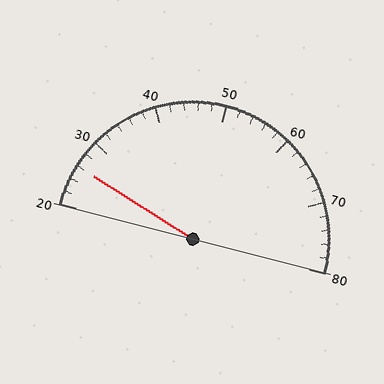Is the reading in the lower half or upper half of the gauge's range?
The reading is in the lower half of the range (20 to 80).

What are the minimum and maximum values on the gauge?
The gauge ranges from 20 to 80.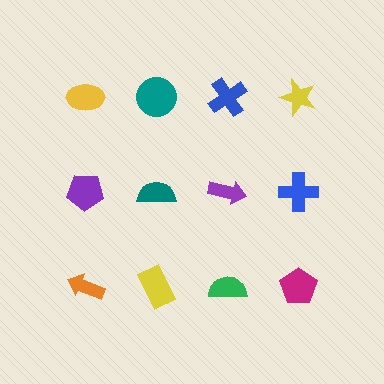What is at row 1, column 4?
A yellow star.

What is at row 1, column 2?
A teal circle.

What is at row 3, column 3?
A green semicircle.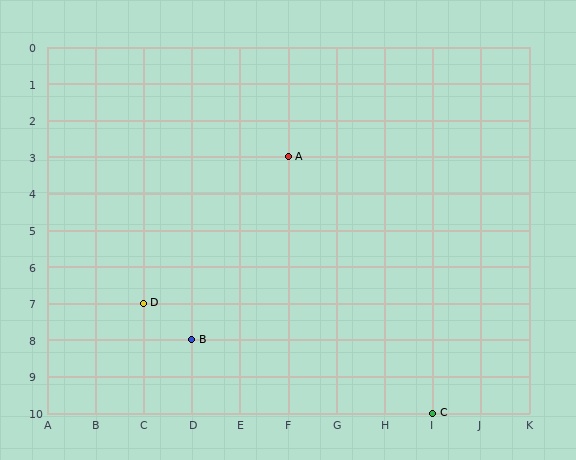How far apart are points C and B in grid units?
Points C and B are 5 columns and 2 rows apart (about 5.4 grid units diagonally).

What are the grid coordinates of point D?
Point D is at grid coordinates (C, 7).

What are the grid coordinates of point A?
Point A is at grid coordinates (F, 3).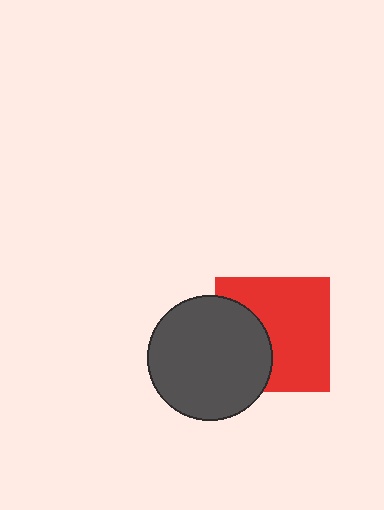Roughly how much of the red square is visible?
About half of it is visible (roughly 65%).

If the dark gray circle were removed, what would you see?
You would see the complete red square.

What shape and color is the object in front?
The object in front is a dark gray circle.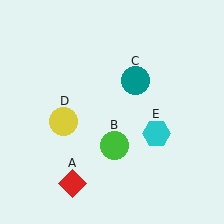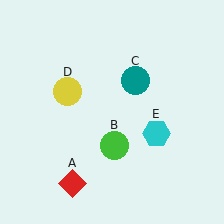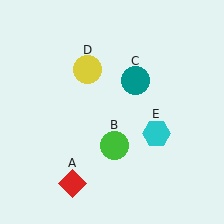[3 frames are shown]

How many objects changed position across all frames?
1 object changed position: yellow circle (object D).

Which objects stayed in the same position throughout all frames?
Red diamond (object A) and green circle (object B) and teal circle (object C) and cyan hexagon (object E) remained stationary.